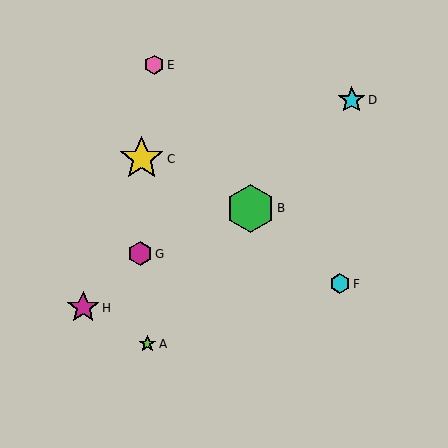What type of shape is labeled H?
Shape H is a magenta star.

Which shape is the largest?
The green hexagon (labeled B) is the largest.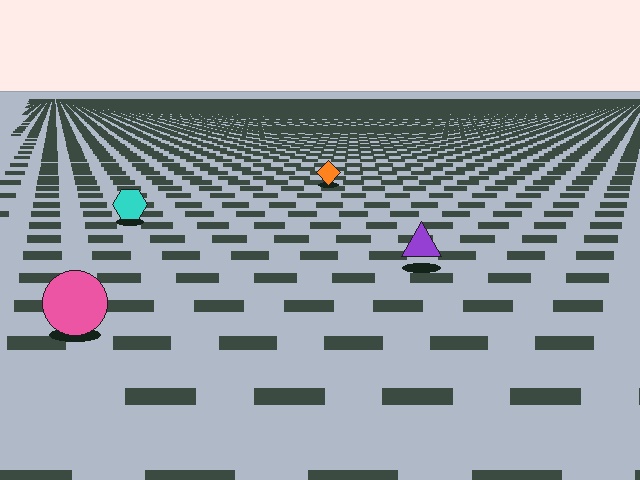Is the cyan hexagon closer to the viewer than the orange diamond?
Yes. The cyan hexagon is closer — you can tell from the texture gradient: the ground texture is coarser near it.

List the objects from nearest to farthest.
From nearest to farthest: the pink circle, the purple triangle, the cyan hexagon, the orange diamond.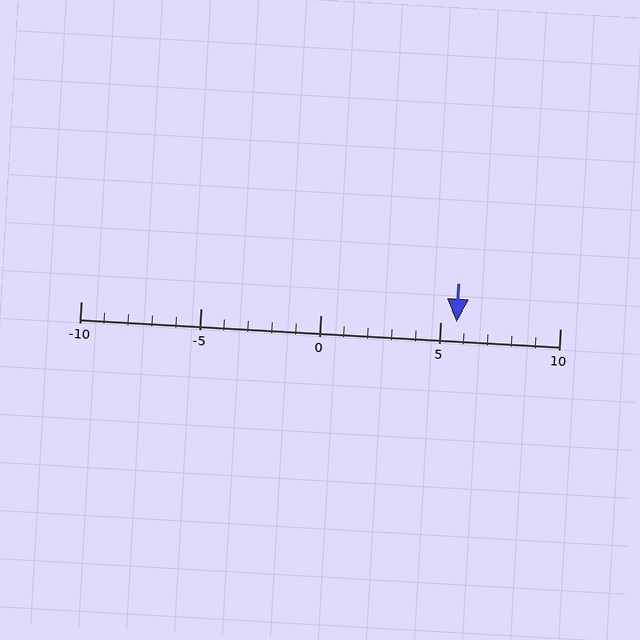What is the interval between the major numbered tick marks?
The major tick marks are spaced 5 units apart.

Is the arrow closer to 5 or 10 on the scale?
The arrow is closer to 5.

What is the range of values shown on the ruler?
The ruler shows values from -10 to 10.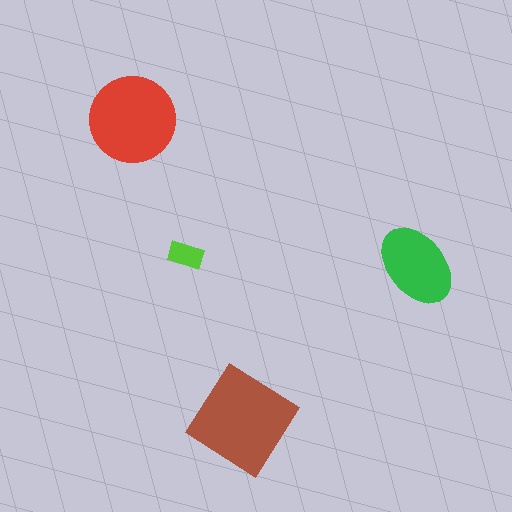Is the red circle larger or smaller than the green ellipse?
Larger.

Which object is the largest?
The brown diamond.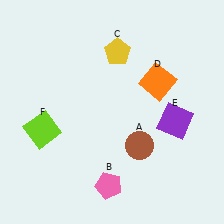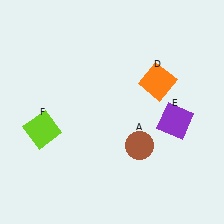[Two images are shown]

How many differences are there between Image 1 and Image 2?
There are 2 differences between the two images.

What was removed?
The yellow pentagon (C), the pink pentagon (B) were removed in Image 2.